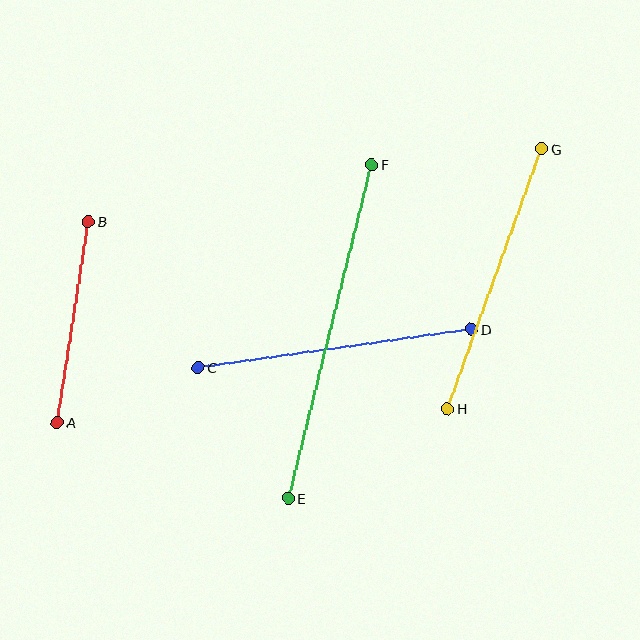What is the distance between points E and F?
The distance is approximately 344 pixels.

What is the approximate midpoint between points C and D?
The midpoint is at approximately (335, 348) pixels.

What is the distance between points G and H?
The distance is approximately 277 pixels.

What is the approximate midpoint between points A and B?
The midpoint is at approximately (73, 322) pixels.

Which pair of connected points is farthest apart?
Points E and F are farthest apart.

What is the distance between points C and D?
The distance is approximately 275 pixels.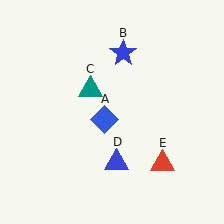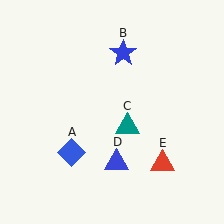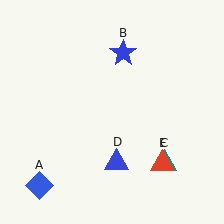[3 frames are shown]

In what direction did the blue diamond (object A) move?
The blue diamond (object A) moved down and to the left.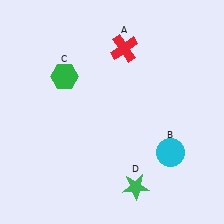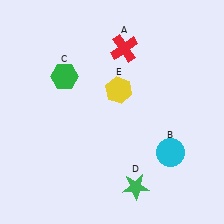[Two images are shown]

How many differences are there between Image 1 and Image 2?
There is 1 difference between the two images.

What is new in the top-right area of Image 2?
A yellow hexagon (E) was added in the top-right area of Image 2.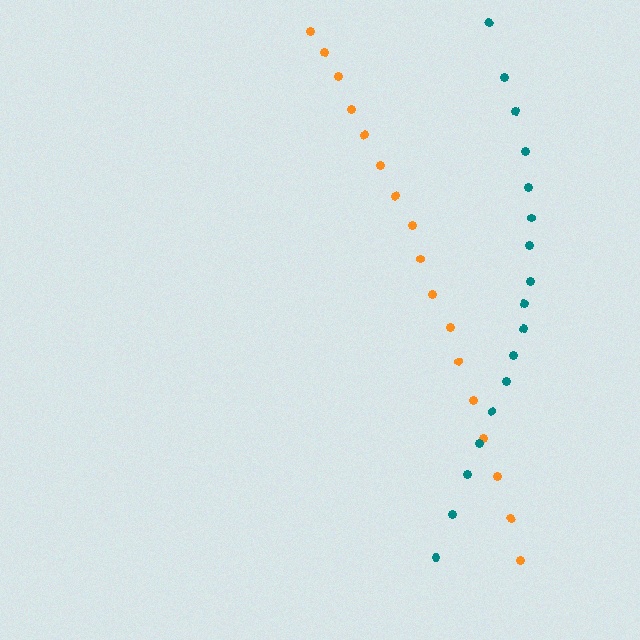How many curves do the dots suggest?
There are 2 distinct paths.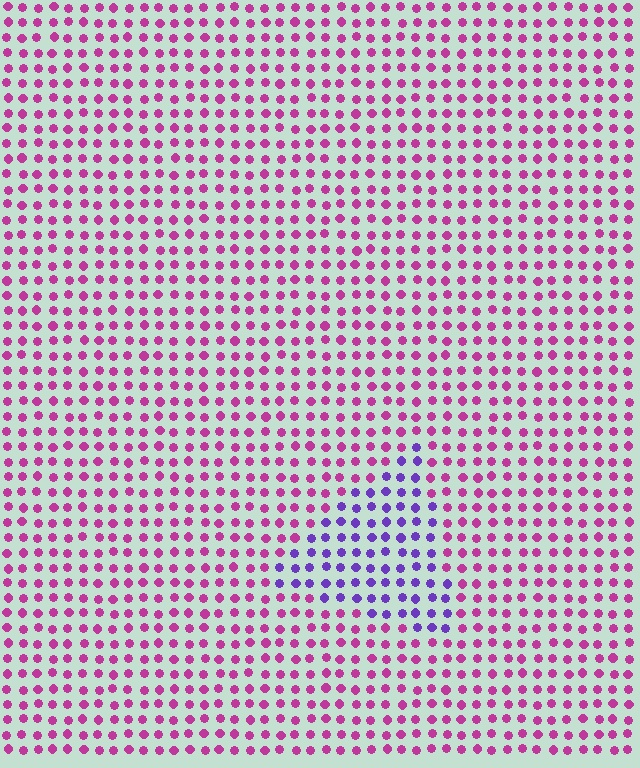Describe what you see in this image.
The image is filled with small magenta elements in a uniform arrangement. A triangle-shaped region is visible where the elements are tinted to a slightly different hue, forming a subtle color boundary.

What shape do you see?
I see a triangle.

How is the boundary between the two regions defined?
The boundary is defined purely by a slight shift in hue (about 53 degrees). Spacing, size, and orientation are identical on both sides.